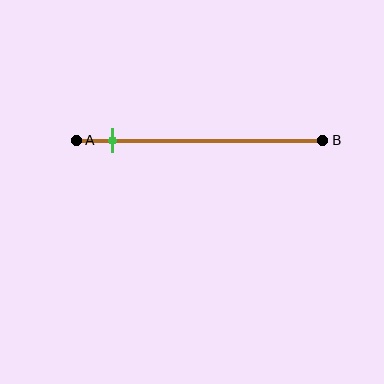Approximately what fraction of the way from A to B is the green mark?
The green mark is approximately 15% of the way from A to B.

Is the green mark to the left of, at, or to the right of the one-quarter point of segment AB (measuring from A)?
The green mark is to the left of the one-quarter point of segment AB.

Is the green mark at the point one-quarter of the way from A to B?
No, the mark is at about 15% from A, not at the 25% one-quarter point.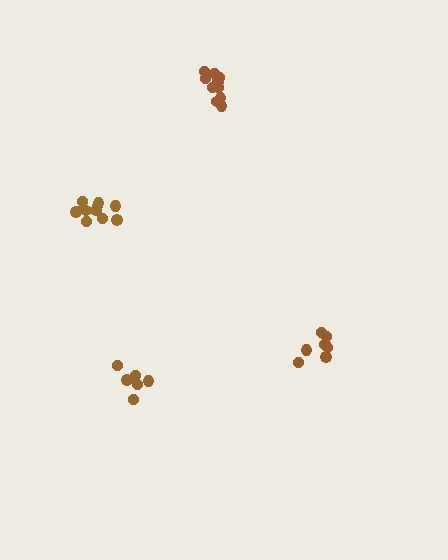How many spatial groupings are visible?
There are 4 spatial groupings.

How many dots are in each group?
Group 1: 11 dots, Group 2: 7 dots, Group 3: 7 dots, Group 4: 11 dots (36 total).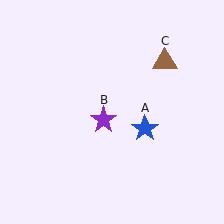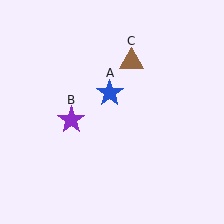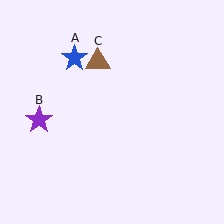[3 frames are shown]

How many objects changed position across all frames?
3 objects changed position: blue star (object A), purple star (object B), brown triangle (object C).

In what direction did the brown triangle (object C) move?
The brown triangle (object C) moved left.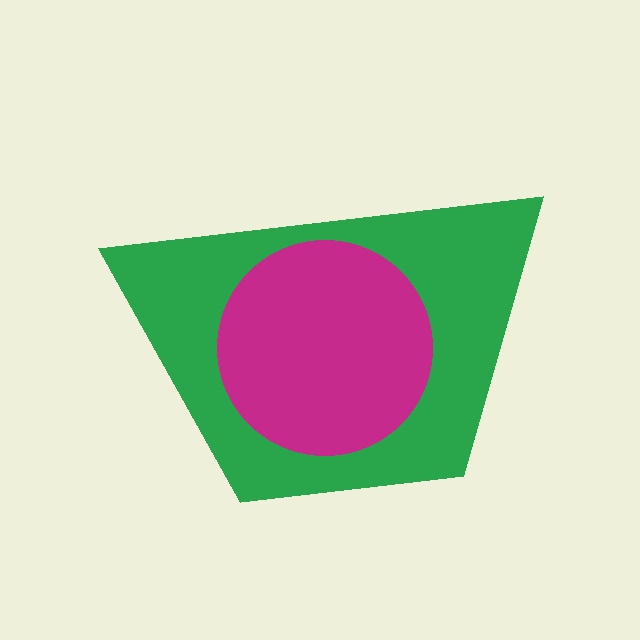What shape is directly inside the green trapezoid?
The magenta circle.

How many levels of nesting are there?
2.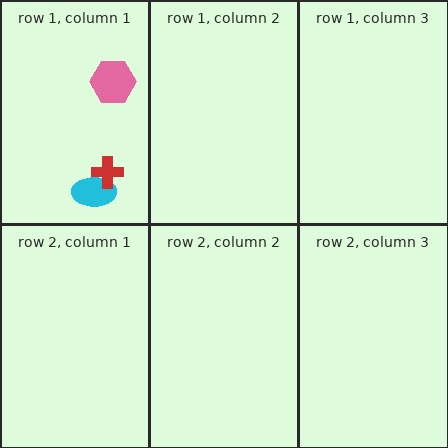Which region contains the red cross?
The row 1, column 1 region.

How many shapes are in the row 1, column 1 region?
3.